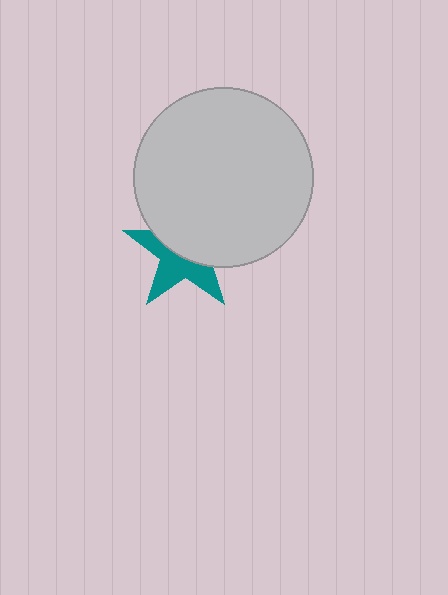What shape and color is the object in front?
The object in front is a light gray circle.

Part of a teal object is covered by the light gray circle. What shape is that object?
It is a star.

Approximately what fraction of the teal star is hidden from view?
Roughly 53% of the teal star is hidden behind the light gray circle.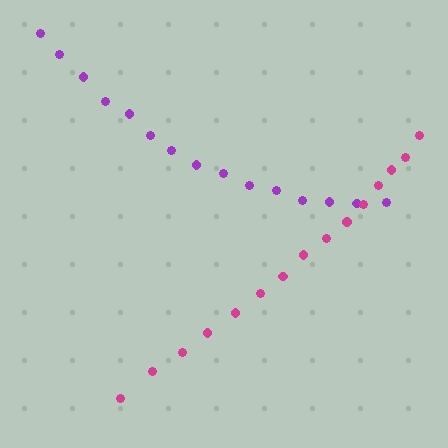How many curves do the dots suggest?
There are 2 distinct paths.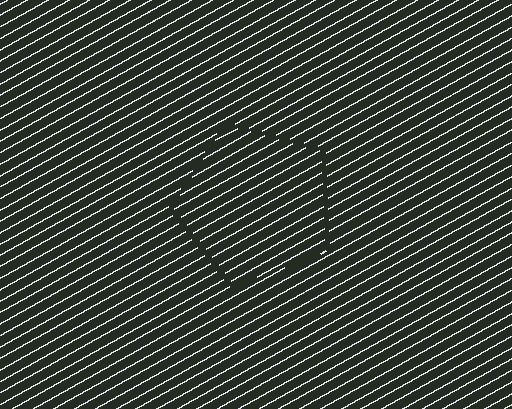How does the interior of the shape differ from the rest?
The interior of the shape contains the same grating, shifted by half a period — the contour is defined by the phase discontinuity where line-ends from the inner and outer gratings abut.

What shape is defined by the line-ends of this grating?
An illusory pentagon. The interior of the shape contains the same grating, shifted by half a period — the contour is defined by the phase discontinuity where line-ends from the inner and outer gratings abut.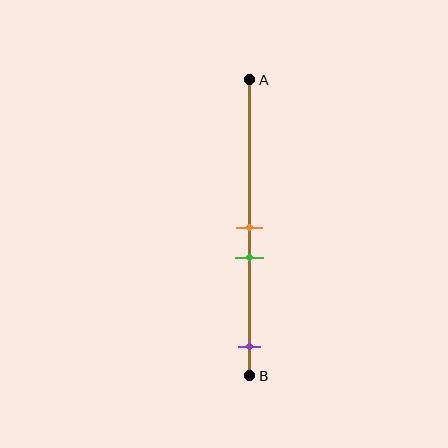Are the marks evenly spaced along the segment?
No, the marks are not evenly spaced.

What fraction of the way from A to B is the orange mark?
The orange mark is approximately 50% (0.5) of the way from A to B.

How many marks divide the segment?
There are 3 marks dividing the segment.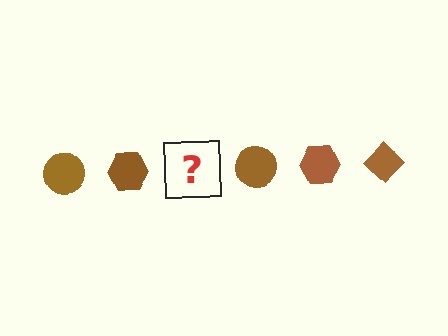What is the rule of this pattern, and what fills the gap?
The rule is that the pattern cycles through circle, hexagon, diamond shapes in brown. The gap should be filled with a brown diamond.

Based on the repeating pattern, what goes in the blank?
The blank should be a brown diamond.